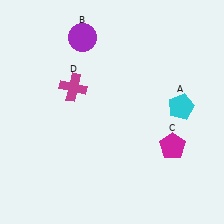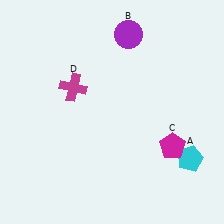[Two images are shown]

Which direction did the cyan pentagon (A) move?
The cyan pentagon (A) moved down.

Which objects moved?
The objects that moved are: the cyan pentagon (A), the purple circle (B).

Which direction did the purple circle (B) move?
The purple circle (B) moved right.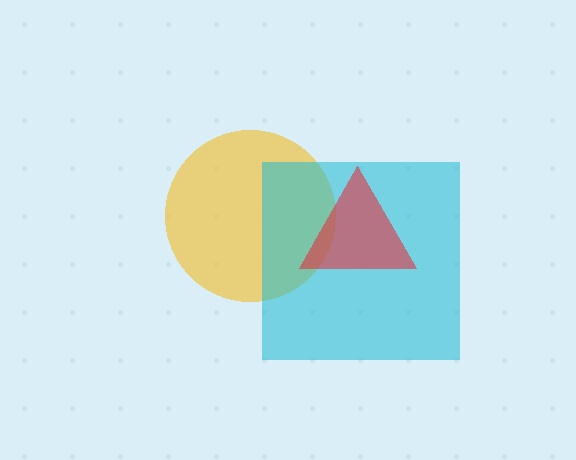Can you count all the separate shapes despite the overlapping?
Yes, there are 3 separate shapes.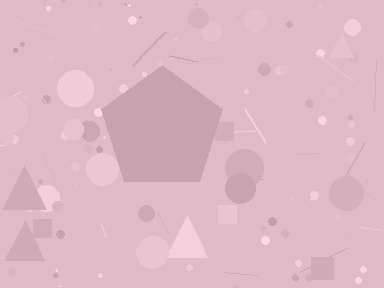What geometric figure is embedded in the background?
A pentagon is embedded in the background.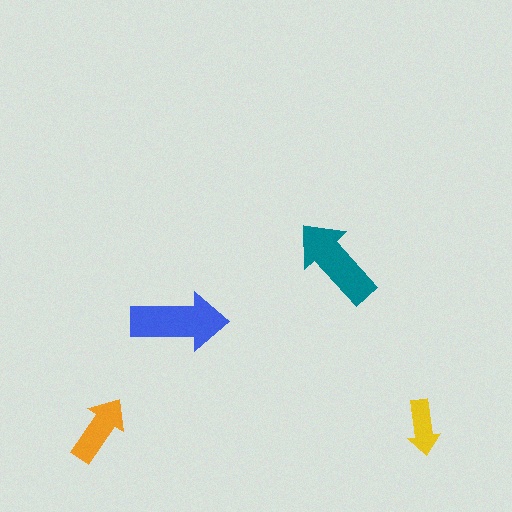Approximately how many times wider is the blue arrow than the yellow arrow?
About 2 times wider.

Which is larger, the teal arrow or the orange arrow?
The teal one.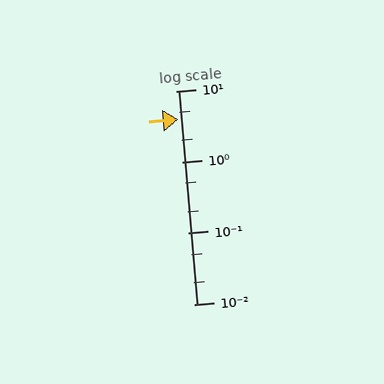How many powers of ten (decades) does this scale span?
The scale spans 3 decades, from 0.01 to 10.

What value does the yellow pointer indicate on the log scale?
The pointer indicates approximately 4.